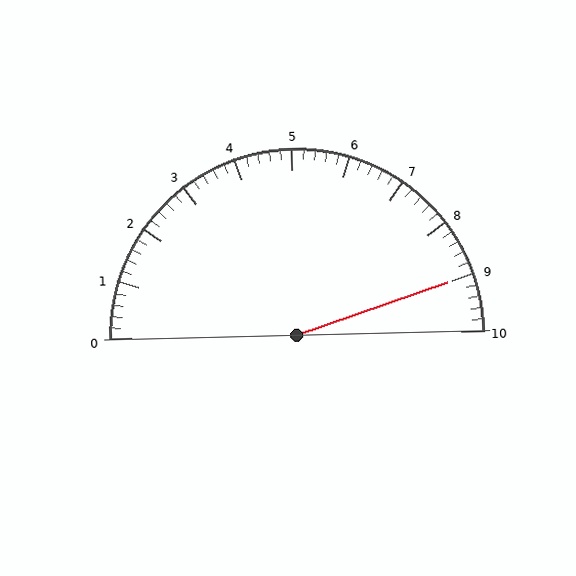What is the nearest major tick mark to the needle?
The nearest major tick mark is 9.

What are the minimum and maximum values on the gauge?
The gauge ranges from 0 to 10.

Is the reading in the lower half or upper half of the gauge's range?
The reading is in the upper half of the range (0 to 10).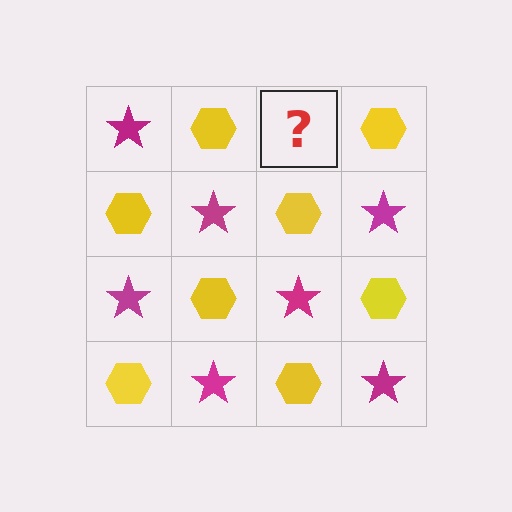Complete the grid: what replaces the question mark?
The question mark should be replaced with a magenta star.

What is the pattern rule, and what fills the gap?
The rule is that it alternates magenta star and yellow hexagon in a checkerboard pattern. The gap should be filled with a magenta star.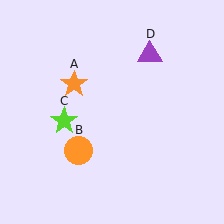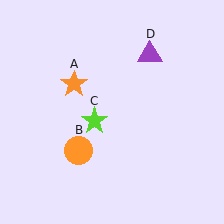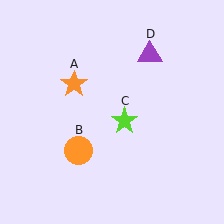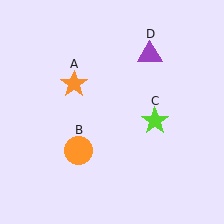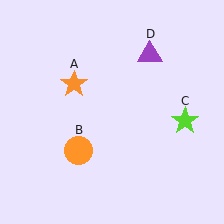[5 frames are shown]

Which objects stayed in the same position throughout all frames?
Orange star (object A) and orange circle (object B) and purple triangle (object D) remained stationary.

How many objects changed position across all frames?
1 object changed position: lime star (object C).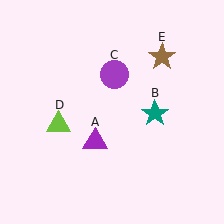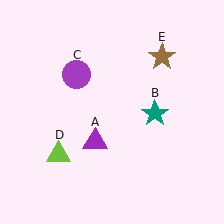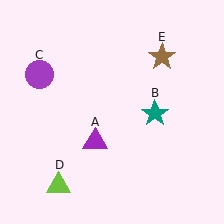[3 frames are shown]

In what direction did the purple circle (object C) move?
The purple circle (object C) moved left.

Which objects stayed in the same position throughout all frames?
Purple triangle (object A) and teal star (object B) and brown star (object E) remained stationary.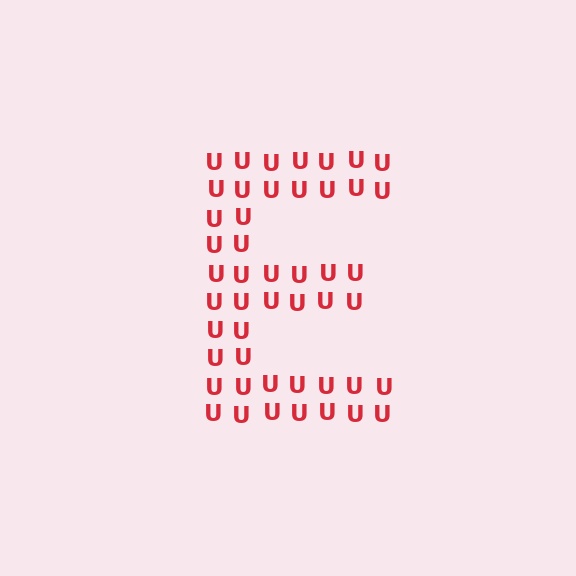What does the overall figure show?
The overall figure shows the letter E.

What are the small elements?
The small elements are letter U's.